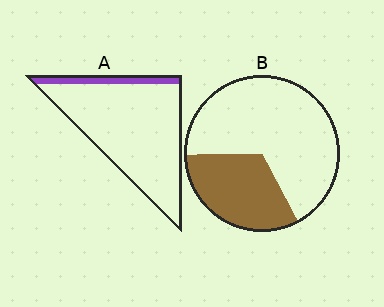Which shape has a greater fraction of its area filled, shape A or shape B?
Shape B.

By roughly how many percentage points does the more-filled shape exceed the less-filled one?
By roughly 20 percentage points (B over A).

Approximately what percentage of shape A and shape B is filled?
A is approximately 10% and B is approximately 35%.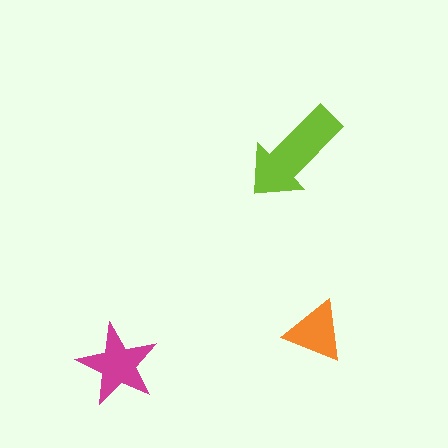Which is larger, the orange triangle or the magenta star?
The magenta star.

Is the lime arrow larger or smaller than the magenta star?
Larger.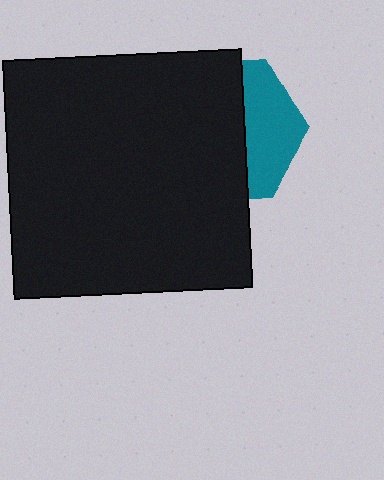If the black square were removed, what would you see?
You would see the complete teal hexagon.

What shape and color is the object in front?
The object in front is a black square.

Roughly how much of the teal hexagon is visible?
A small part of it is visible (roughly 36%).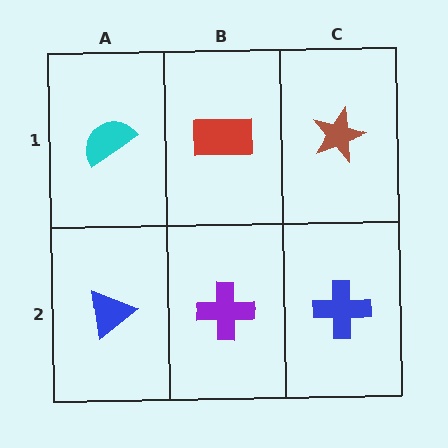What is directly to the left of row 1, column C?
A red rectangle.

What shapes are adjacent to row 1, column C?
A blue cross (row 2, column C), a red rectangle (row 1, column B).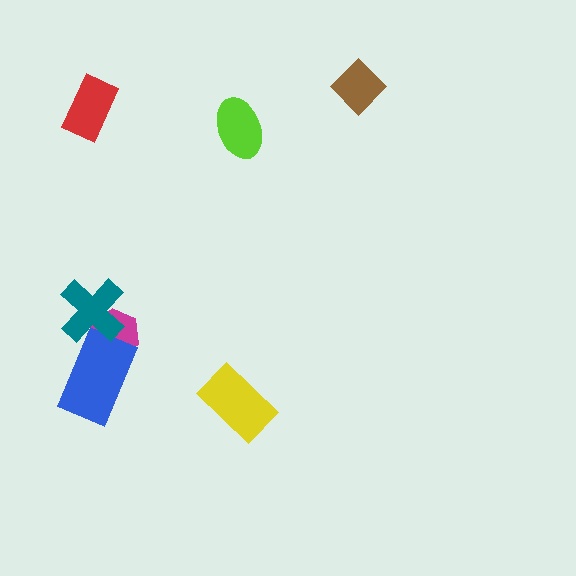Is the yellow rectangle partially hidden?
No, no other shape covers it.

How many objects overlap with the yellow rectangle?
0 objects overlap with the yellow rectangle.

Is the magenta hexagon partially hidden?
Yes, it is partially covered by another shape.